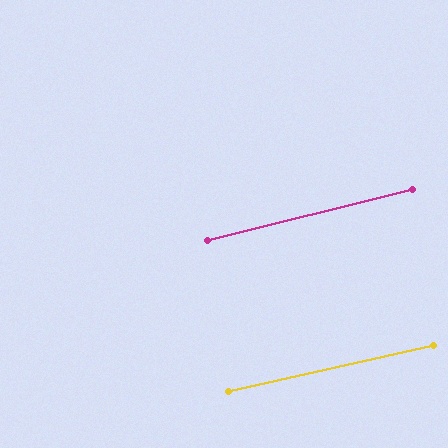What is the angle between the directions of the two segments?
Approximately 1 degree.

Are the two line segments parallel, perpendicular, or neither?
Parallel — their directions differ by only 1.2°.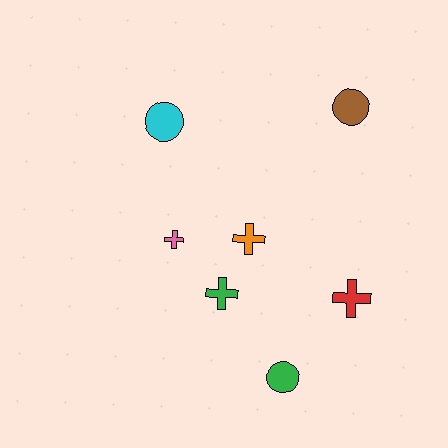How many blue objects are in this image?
There are no blue objects.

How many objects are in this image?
There are 7 objects.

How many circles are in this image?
There are 3 circles.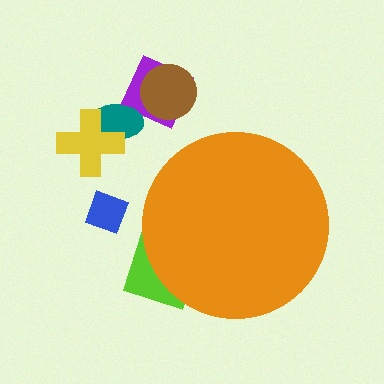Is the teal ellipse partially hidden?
No, the teal ellipse is fully visible.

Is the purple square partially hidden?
No, the purple square is fully visible.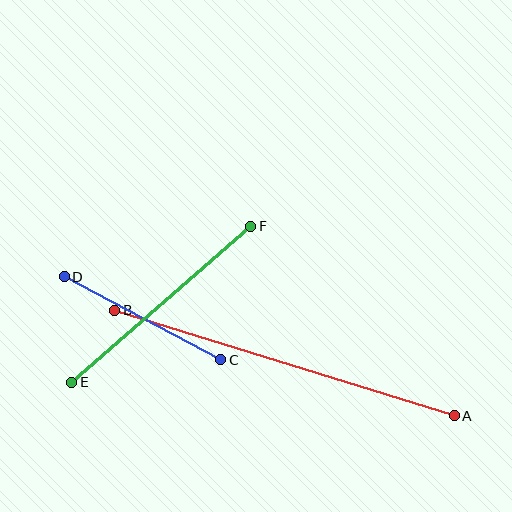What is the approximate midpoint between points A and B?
The midpoint is at approximately (285, 363) pixels.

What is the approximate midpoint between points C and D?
The midpoint is at approximately (143, 318) pixels.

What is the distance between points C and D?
The distance is approximately 177 pixels.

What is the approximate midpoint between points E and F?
The midpoint is at approximately (161, 304) pixels.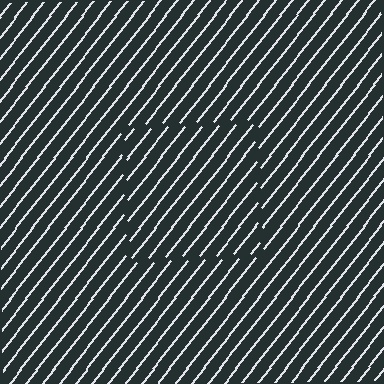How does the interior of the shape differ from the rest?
The interior of the shape contains the same grating, shifted by half a period — the contour is defined by the phase discontinuity where line-ends from the inner and outer gratings abut.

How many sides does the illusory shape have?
4 sides — the line-ends trace a square.